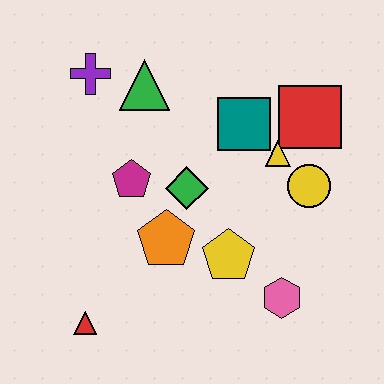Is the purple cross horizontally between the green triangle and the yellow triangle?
No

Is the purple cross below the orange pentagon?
No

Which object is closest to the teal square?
The yellow triangle is closest to the teal square.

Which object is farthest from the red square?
The red triangle is farthest from the red square.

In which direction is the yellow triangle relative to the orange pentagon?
The yellow triangle is to the right of the orange pentagon.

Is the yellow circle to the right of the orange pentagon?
Yes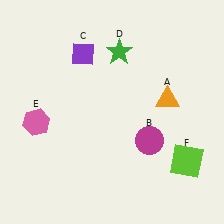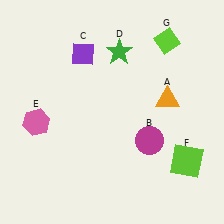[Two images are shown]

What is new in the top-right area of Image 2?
A lime diamond (G) was added in the top-right area of Image 2.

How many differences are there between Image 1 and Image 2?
There is 1 difference between the two images.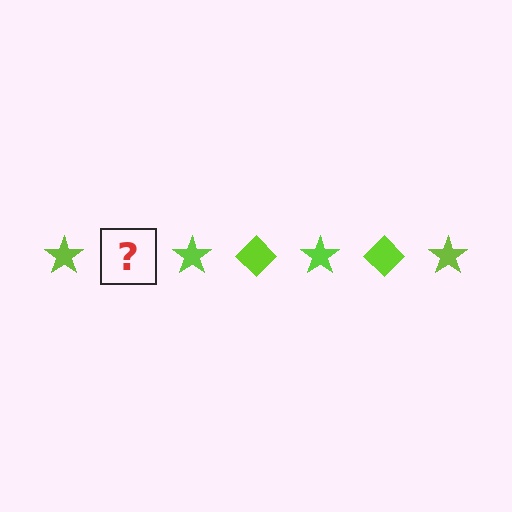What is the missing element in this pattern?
The missing element is a lime diamond.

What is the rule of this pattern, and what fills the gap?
The rule is that the pattern cycles through star, diamond shapes in lime. The gap should be filled with a lime diamond.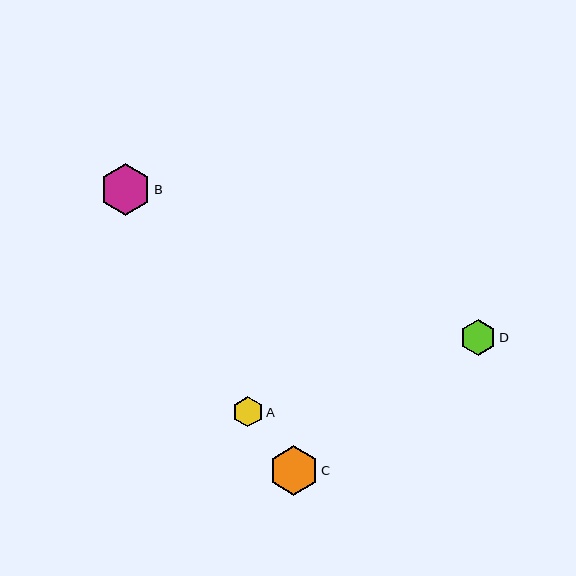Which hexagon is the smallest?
Hexagon A is the smallest with a size of approximately 31 pixels.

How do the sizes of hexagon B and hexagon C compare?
Hexagon B and hexagon C are approximately the same size.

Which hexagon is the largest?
Hexagon B is the largest with a size of approximately 51 pixels.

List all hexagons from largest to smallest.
From largest to smallest: B, C, D, A.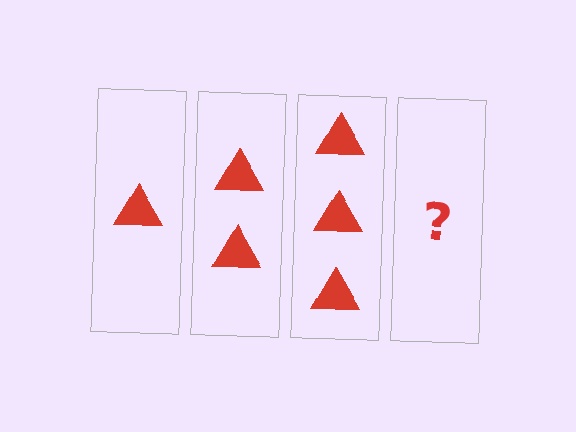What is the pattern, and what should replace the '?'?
The pattern is that each step adds one more triangle. The '?' should be 4 triangles.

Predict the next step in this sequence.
The next step is 4 triangles.